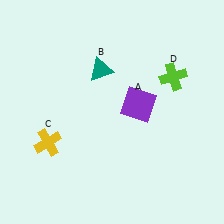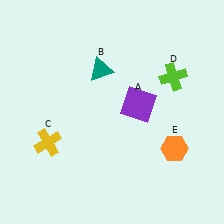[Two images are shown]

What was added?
An orange hexagon (E) was added in Image 2.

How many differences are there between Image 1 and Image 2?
There is 1 difference between the two images.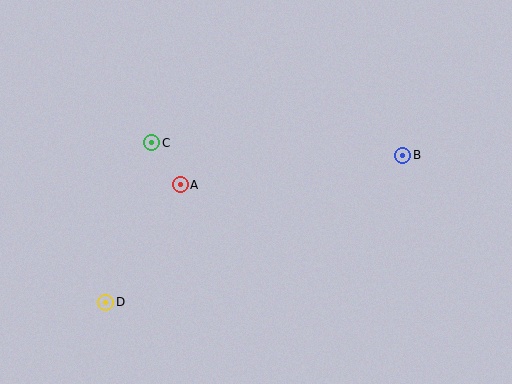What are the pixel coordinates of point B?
Point B is at (403, 155).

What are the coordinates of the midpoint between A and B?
The midpoint between A and B is at (292, 170).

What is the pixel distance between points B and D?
The distance between B and D is 332 pixels.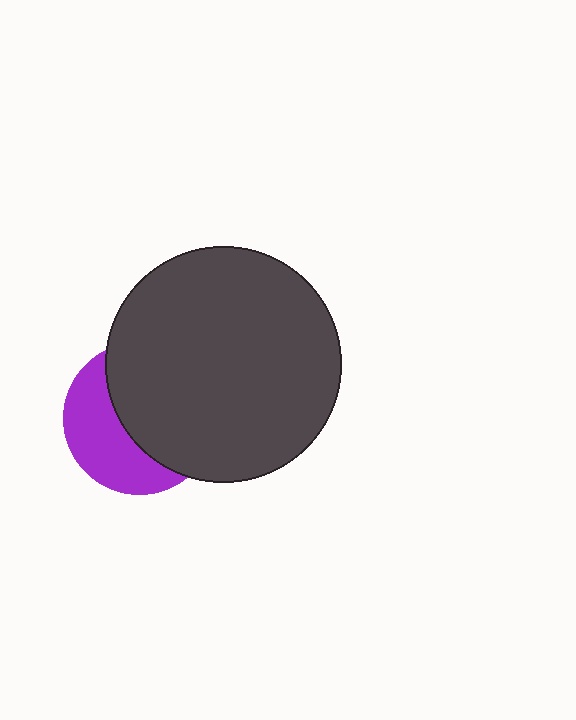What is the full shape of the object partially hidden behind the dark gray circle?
The partially hidden object is a purple circle.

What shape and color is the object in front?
The object in front is a dark gray circle.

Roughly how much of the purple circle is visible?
A small part of it is visible (roughly 42%).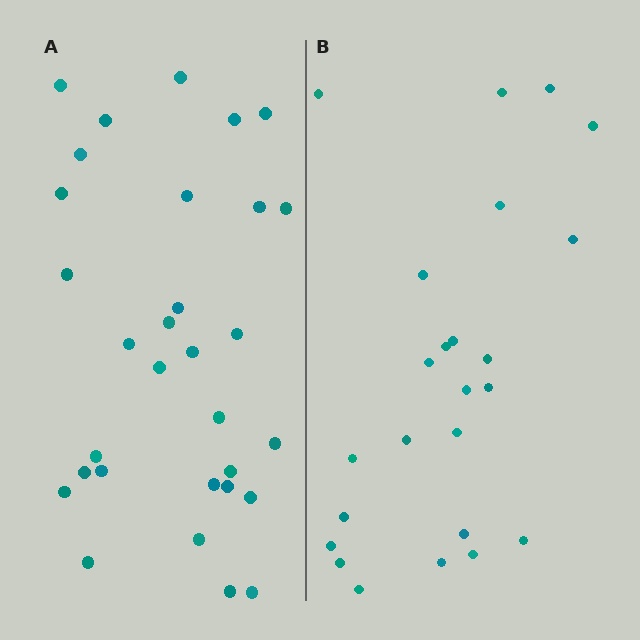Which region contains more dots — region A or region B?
Region A (the left region) has more dots.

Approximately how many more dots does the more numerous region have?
Region A has roughly 8 or so more dots than region B.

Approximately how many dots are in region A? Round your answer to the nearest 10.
About 30 dots. (The exact count is 31, which rounds to 30.)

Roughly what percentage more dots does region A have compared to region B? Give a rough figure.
About 30% more.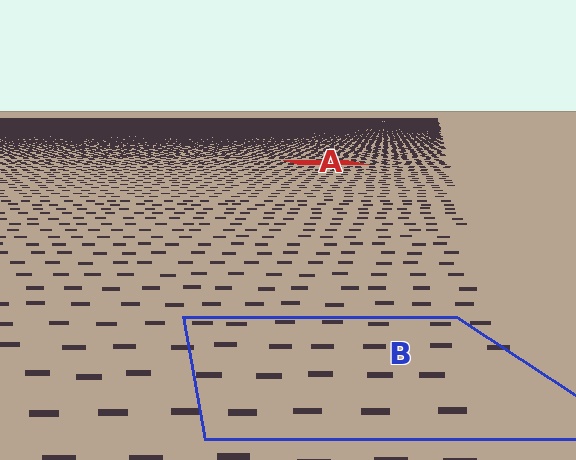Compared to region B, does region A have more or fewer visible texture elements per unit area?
Region A has more texture elements per unit area — they are packed more densely because it is farther away.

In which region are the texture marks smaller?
The texture marks are smaller in region A, because it is farther away.